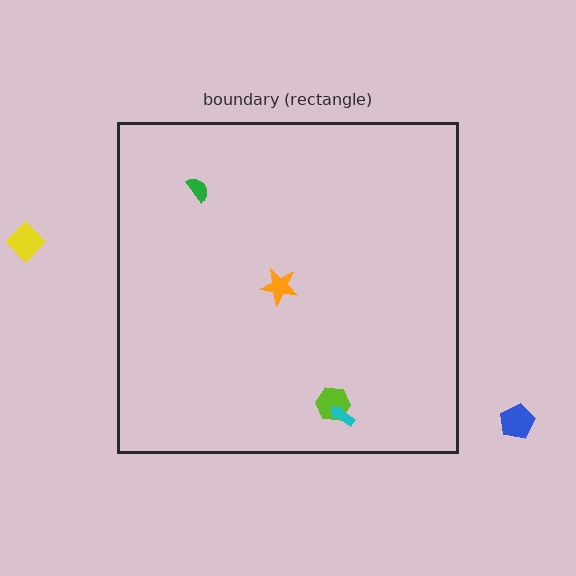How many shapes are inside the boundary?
4 inside, 2 outside.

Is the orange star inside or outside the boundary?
Inside.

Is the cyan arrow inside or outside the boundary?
Inside.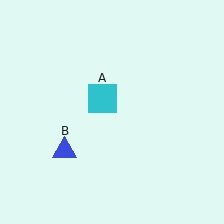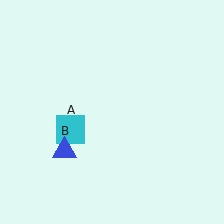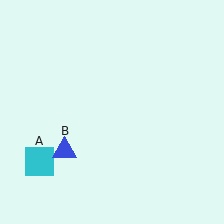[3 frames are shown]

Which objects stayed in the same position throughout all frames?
Blue triangle (object B) remained stationary.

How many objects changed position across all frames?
1 object changed position: cyan square (object A).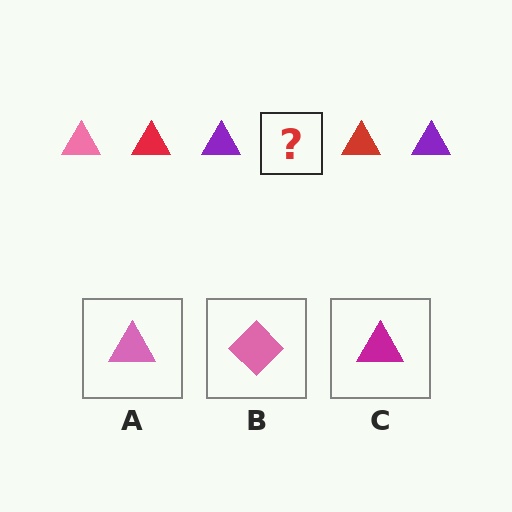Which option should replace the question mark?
Option A.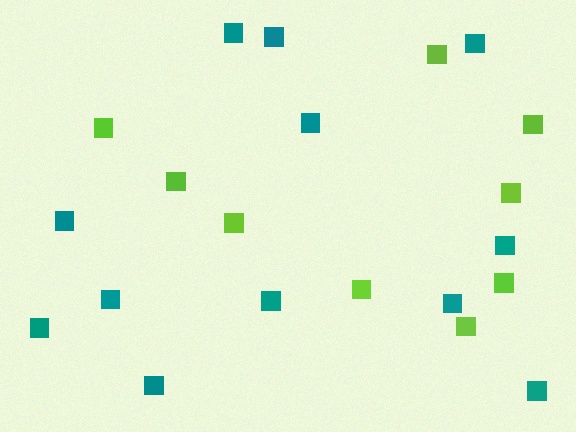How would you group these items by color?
There are 2 groups: one group of teal squares (12) and one group of lime squares (9).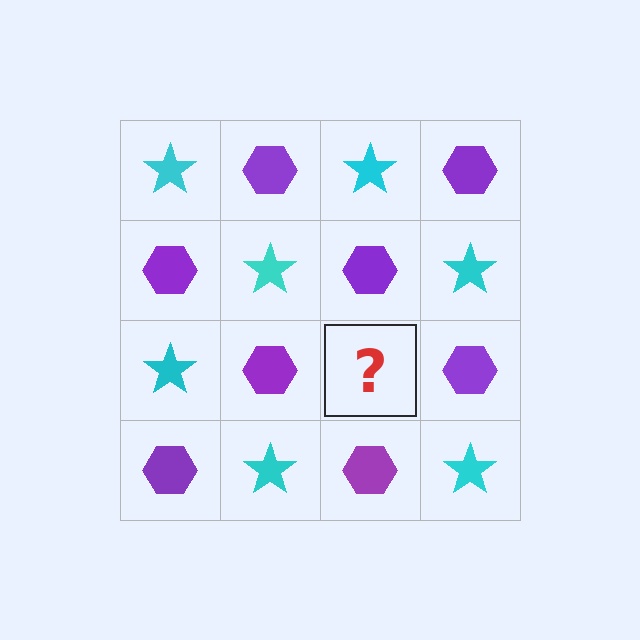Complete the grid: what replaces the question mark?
The question mark should be replaced with a cyan star.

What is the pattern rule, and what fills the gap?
The rule is that it alternates cyan star and purple hexagon in a checkerboard pattern. The gap should be filled with a cyan star.